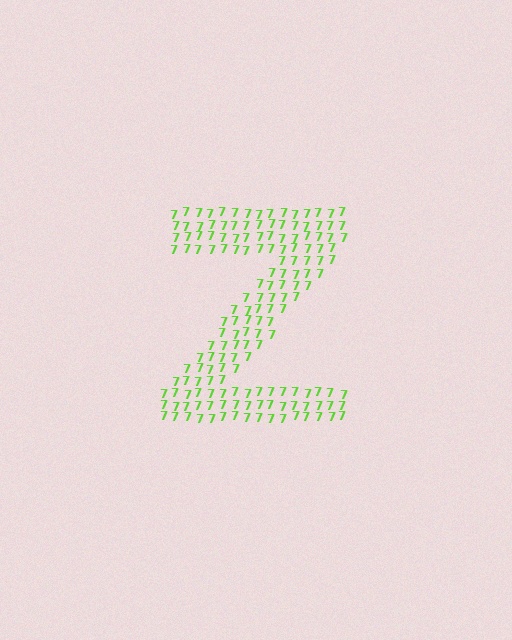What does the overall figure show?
The overall figure shows the letter Z.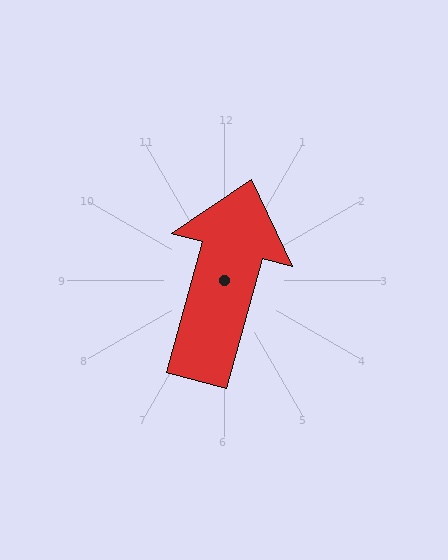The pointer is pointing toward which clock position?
Roughly 1 o'clock.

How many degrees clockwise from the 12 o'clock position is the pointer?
Approximately 15 degrees.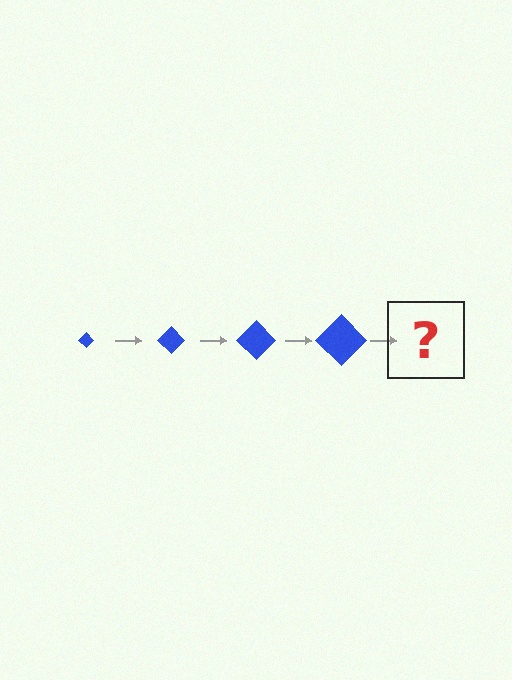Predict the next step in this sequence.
The next step is a blue diamond, larger than the previous one.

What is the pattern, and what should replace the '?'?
The pattern is that the diamond gets progressively larger each step. The '?' should be a blue diamond, larger than the previous one.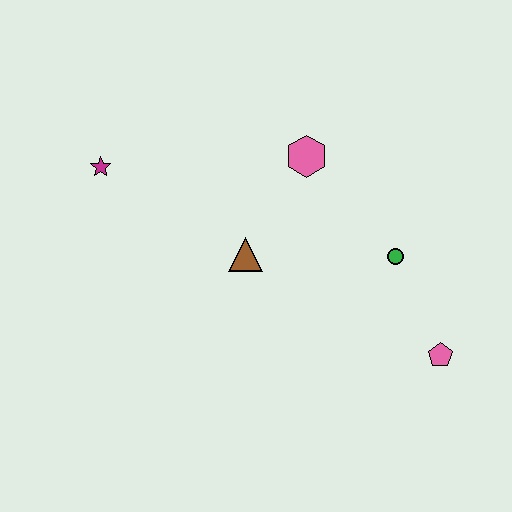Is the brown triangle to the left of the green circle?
Yes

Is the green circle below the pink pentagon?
No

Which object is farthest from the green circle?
The magenta star is farthest from the green circle.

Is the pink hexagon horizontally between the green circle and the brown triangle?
Yes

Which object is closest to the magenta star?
The brown triangle is closest to the magenta star.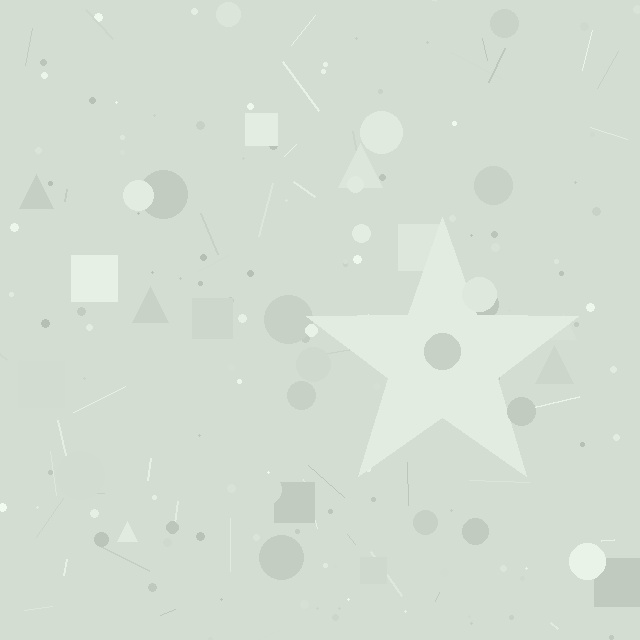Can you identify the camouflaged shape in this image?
The camouflaged shape is a star.